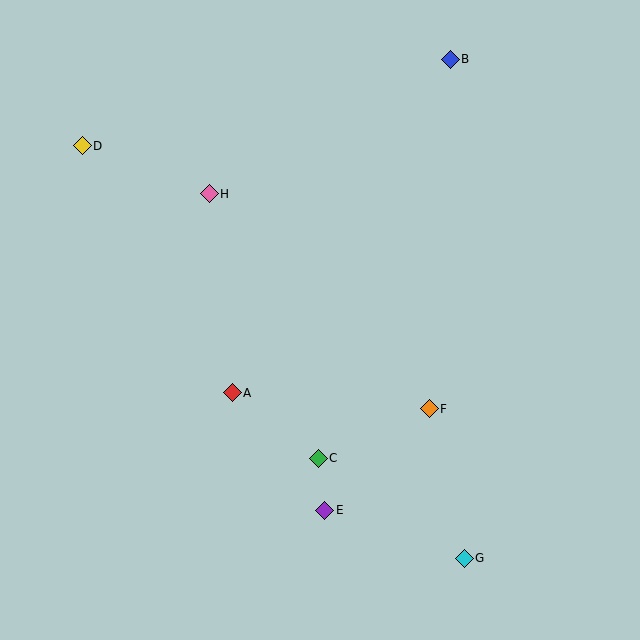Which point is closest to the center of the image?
Point A at (232, 393) is closest to the center.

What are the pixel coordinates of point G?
Point G is at (464, 558).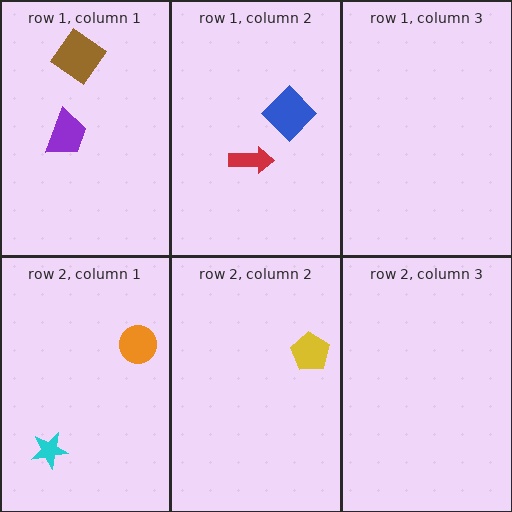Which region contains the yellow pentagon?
The row 2, column 2 region.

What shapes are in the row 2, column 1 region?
The cyan star, the orange circle.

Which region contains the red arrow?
The row 1, column 2 region.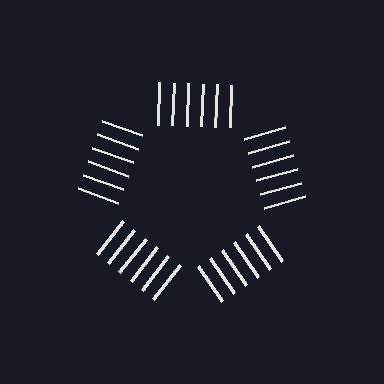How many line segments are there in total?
30 — 6 along each of the 5 edges.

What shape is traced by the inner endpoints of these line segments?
An illusory pentagon — the line segments terminate on its edges but no continuous stroke is drawn.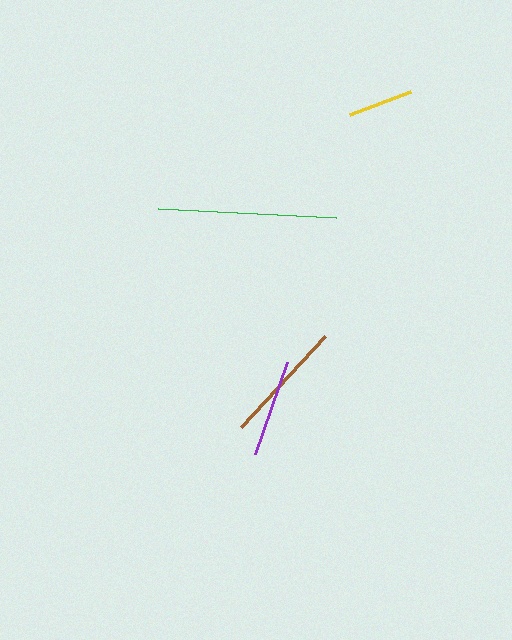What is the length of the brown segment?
The brown segment is approximately 124 pixels long.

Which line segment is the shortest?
The yellow line is the shortest at approximately 66 pixels.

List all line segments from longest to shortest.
From longest to shortest: green, brown, purple, yellow.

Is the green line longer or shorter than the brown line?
The green line is longer than the brown line.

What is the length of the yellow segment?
The yellow segment is approximately 66 pixels long.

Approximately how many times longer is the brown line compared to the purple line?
The brown line is approximately 1.3 times the length of the purple line.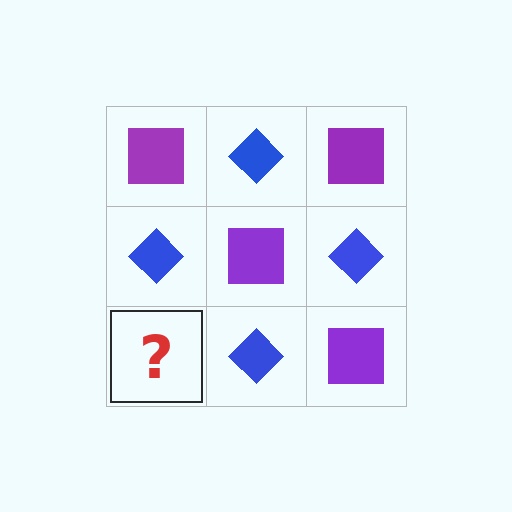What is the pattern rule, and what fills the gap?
The rule is that it alternates purple square and blue diamond in a checkerboard pattern. The gap should be filled with a purple square.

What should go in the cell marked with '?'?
The missing cell should contain a purple square.